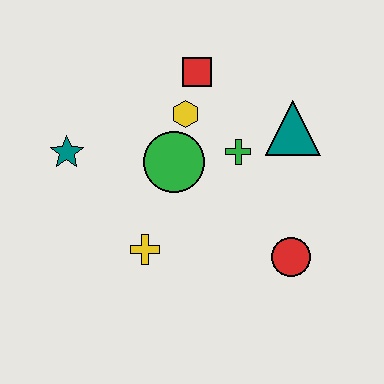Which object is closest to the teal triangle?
The green cross is closest to the teal triangle.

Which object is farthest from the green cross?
The teal star is farthest from the green cross.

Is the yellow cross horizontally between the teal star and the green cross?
Yes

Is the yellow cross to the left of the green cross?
Yes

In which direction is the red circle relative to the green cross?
The red circle is below the green cross.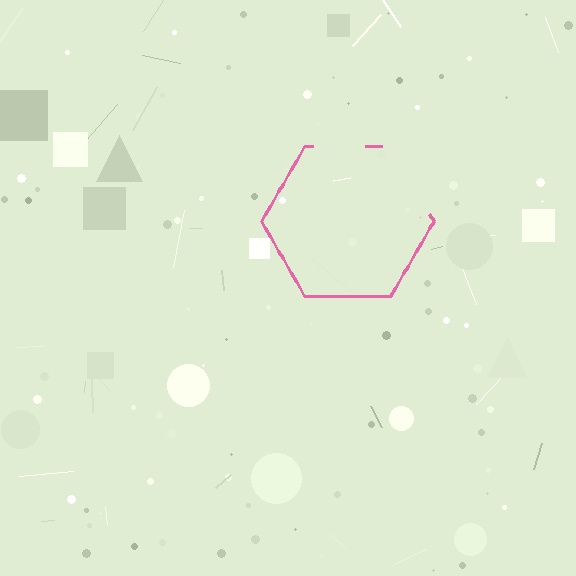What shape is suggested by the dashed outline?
The dashed outline suggests a hexagon.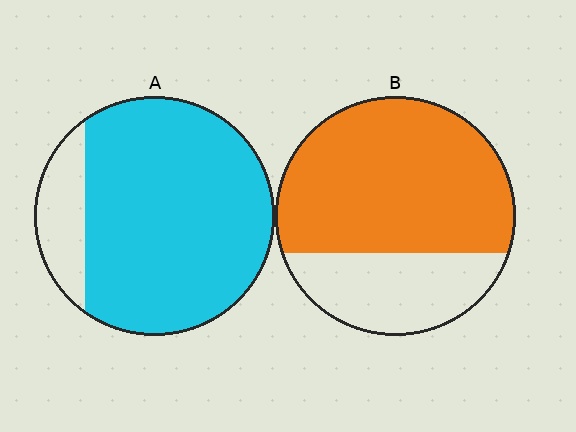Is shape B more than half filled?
Yes.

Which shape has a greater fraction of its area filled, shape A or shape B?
Shape A.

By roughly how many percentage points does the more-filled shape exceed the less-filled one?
By roughly 15 percentage points (A over B).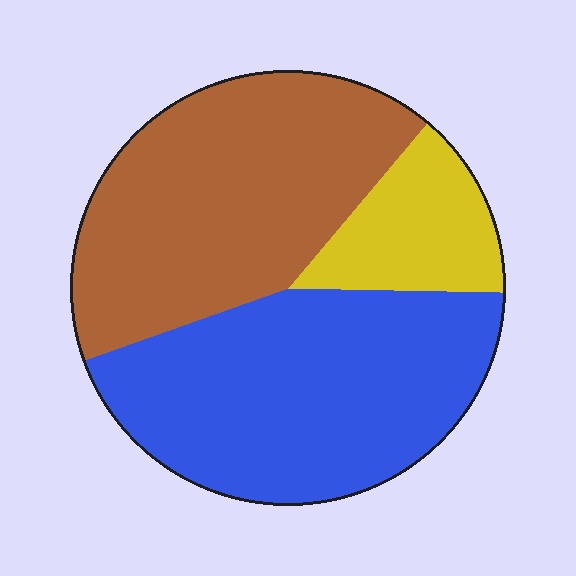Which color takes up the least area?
Yellow, at roughly 15%.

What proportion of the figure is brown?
Brown takes up between a quarter and a half of the figure.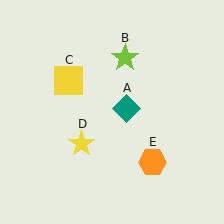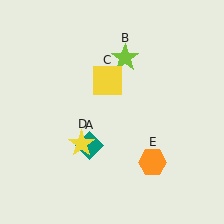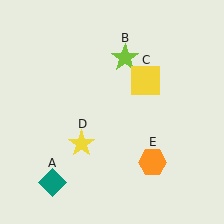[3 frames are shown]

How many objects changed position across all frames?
2 objects changed position: teal diamond (object A), yellow square (object C).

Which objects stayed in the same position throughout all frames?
Lime star (object B) and yellow star (object D) and orange hexagon (object E) remained stationary.